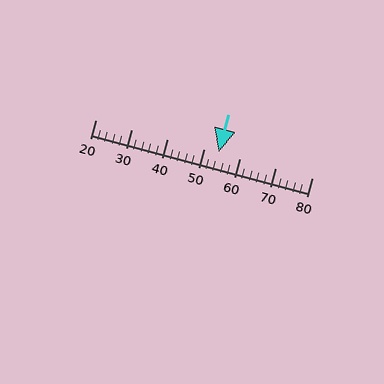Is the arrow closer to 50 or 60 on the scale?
The arrow is closer to 50.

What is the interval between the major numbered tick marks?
The major tick marks are spaced 10 units apart.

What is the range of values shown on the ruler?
The ruler shows values from 20 to 80.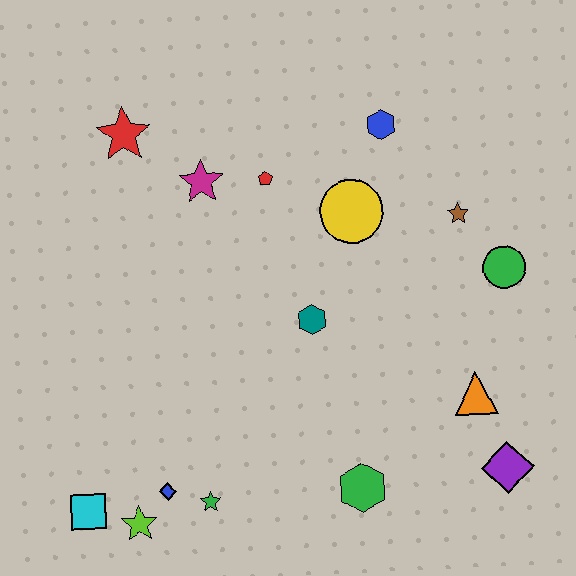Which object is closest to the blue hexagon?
The yellow circle is closest to the blue hexagon.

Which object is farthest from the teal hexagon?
The cyan square is farthest from the teal hexagon.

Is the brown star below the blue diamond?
No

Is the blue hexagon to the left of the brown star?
Yes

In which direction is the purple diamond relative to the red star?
The purple diamond is to the right of the red star.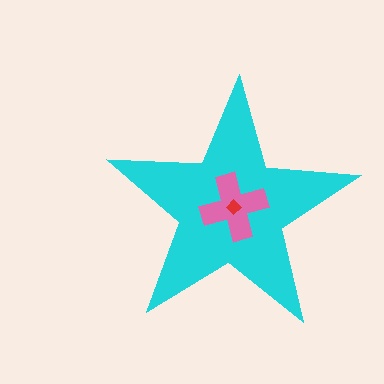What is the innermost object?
The red diamond.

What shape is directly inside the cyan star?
The pink cross.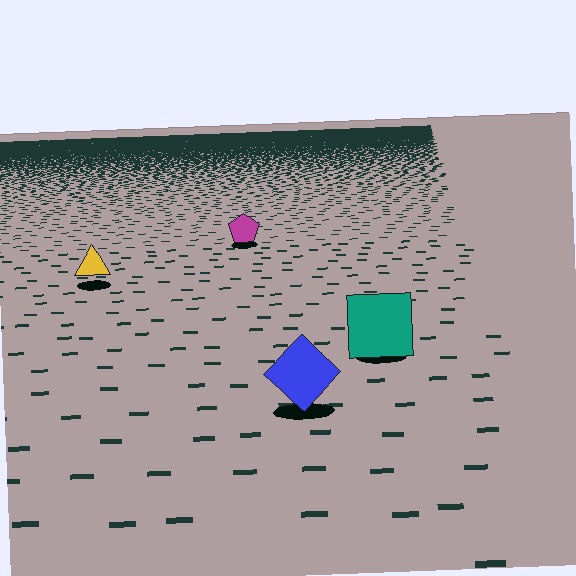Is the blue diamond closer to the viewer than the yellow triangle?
Yes. The blue diamond is closer — you can tell from the texture gradient: the ground texture is coarser near it.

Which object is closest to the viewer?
The blue diamond is closest. The texture marks near it are larger and more spread out.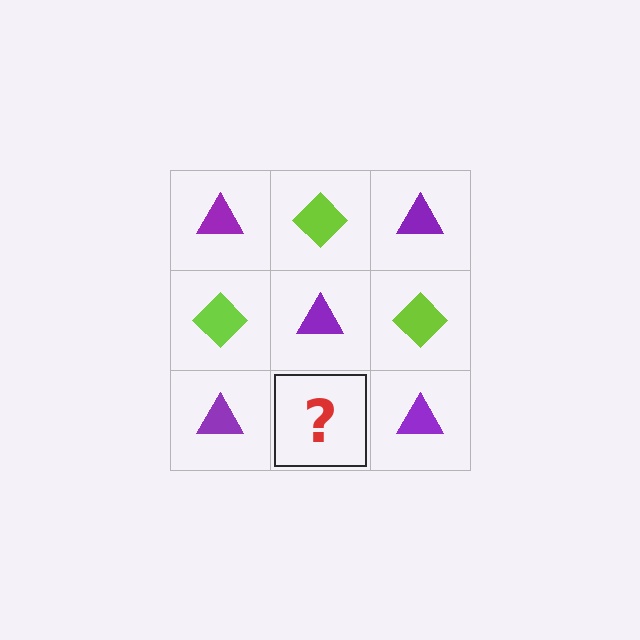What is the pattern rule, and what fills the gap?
The rule is that it alternates purple triangle and lime diamond in a checkerboard pattern. The gap should be filled with a lime diamond.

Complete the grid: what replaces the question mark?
The question mark should be replaced with a lime diamond.